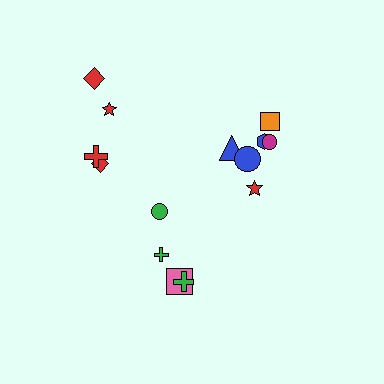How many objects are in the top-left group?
There are 4 objects.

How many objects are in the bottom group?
There are 4 objects.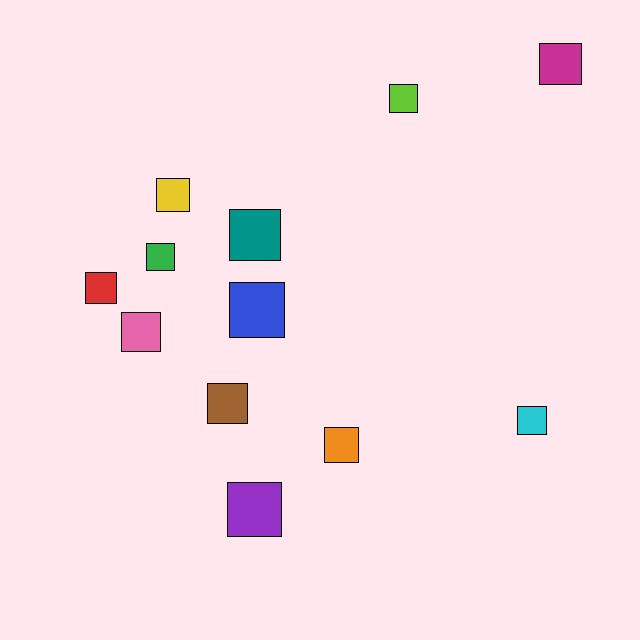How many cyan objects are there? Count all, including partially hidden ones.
There is 1 cyan object.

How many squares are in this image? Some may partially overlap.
There are 12 squares.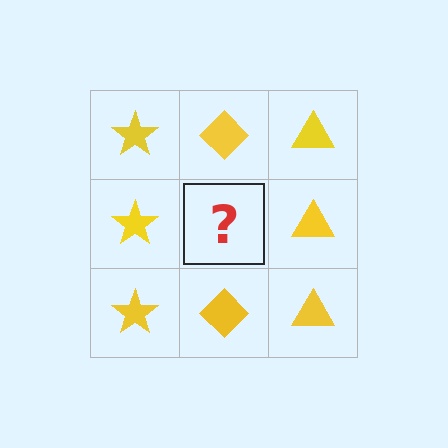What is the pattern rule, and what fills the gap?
The rule is that each column has a consistent shape. The gap should be filled with a yellow diamond.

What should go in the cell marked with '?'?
The missing cell should contain a yellow diamond.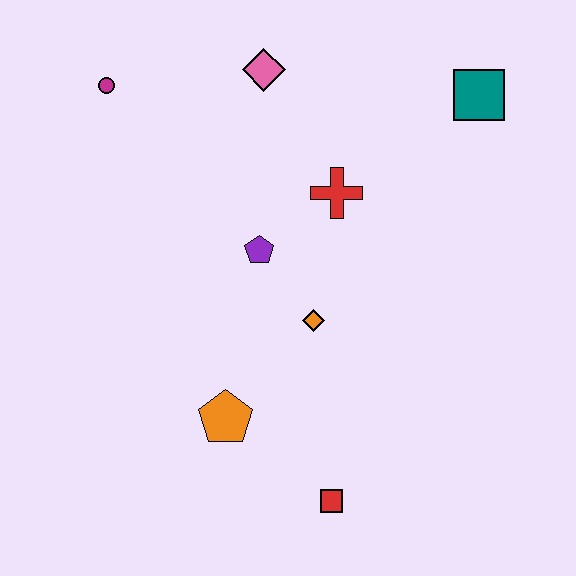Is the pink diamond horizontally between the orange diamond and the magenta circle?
Yes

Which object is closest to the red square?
The orange pentagon is closest to the red square.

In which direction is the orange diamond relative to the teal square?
The orange diamond is below the teal square.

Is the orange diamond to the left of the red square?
Yes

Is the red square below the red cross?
Yes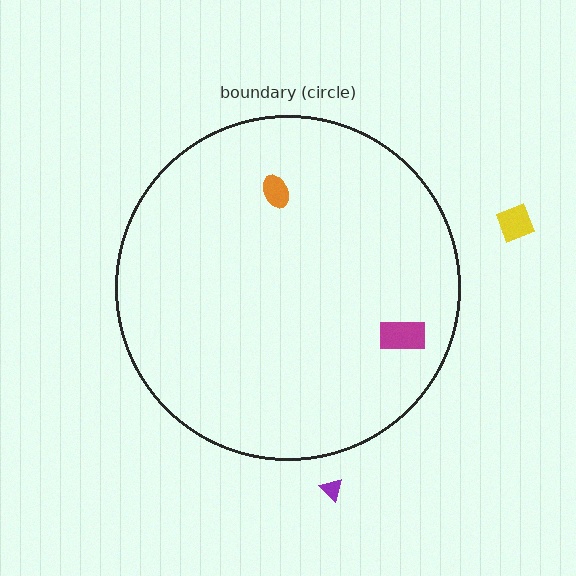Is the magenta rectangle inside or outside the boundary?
Inside.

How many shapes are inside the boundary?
2 inside, 2 outside.